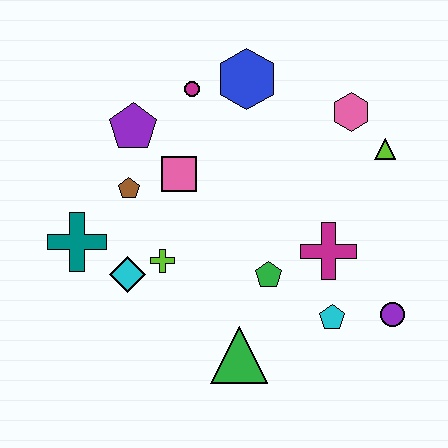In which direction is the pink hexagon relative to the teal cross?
The pink hexagon is to the right of the teal cross.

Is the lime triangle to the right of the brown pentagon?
Yes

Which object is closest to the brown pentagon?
The pink square is closest to the brown pentagon.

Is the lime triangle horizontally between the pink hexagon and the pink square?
No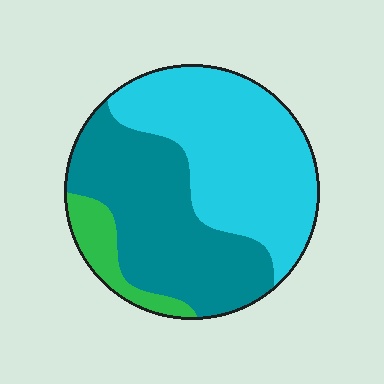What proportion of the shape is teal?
Teal covers roughly 45% of the shape.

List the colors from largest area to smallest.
From largest to smallest: cyan, teal, green.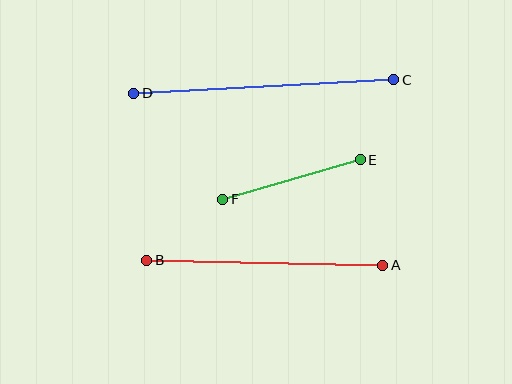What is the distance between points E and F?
The distance is approximately 143 pixels.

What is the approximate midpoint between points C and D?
The midpoint is at approximately (264, 87) pixels.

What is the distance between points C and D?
The distance is approximately 260 pixels.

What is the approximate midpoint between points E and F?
The midpoint is at approximately (291, 180) pixels.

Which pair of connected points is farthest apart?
Points C and D are farthest apart.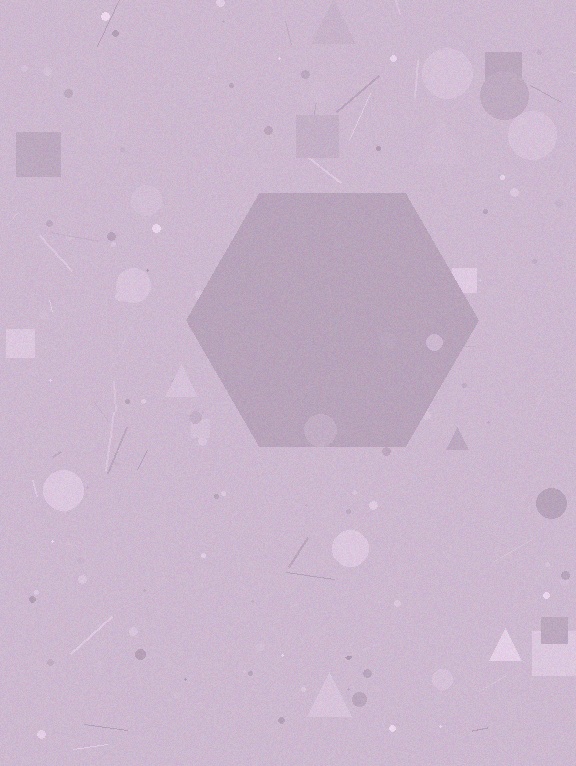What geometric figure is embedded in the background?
A hexagon is embedded in the background.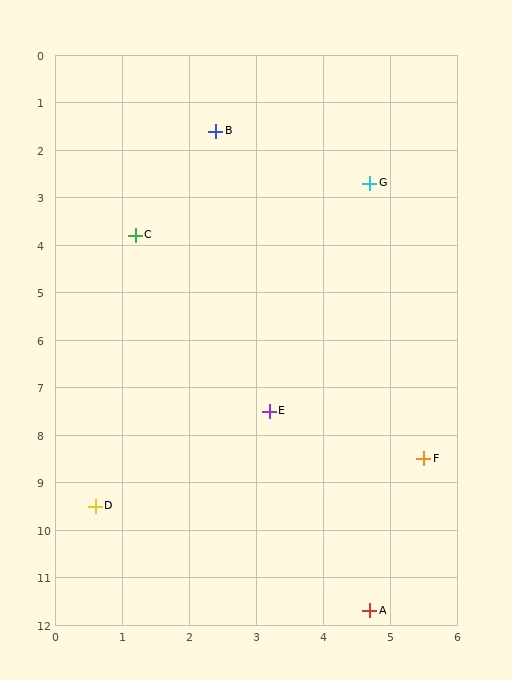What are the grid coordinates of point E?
Point E is at approximately (3.2, 7.5).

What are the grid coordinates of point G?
Point G is at approximately (4.7, 2.7).